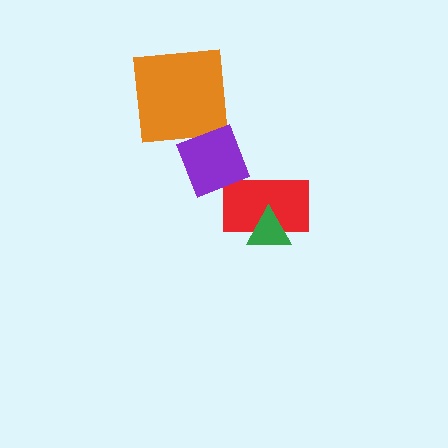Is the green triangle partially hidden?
No, no other shape covers it.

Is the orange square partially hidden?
Yes, it is partially covered by another shape.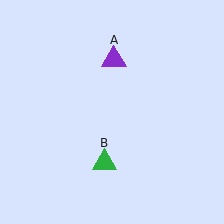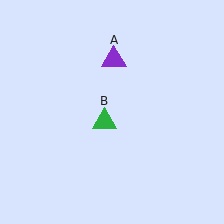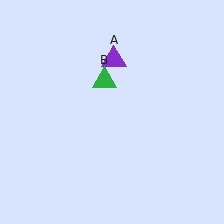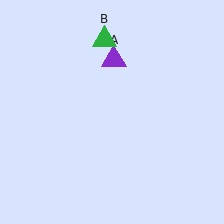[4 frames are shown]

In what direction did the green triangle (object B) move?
The green triangle (object B) moved up.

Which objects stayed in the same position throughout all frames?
Purple triangle (object A) remained stationary.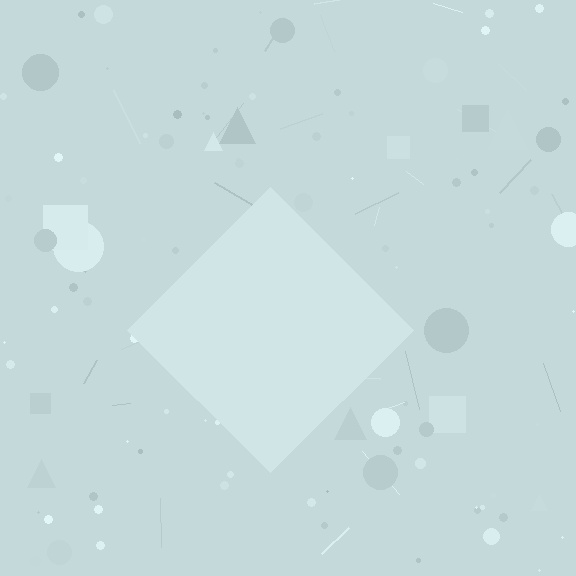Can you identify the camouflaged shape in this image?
The camouflaged shape is a diamond.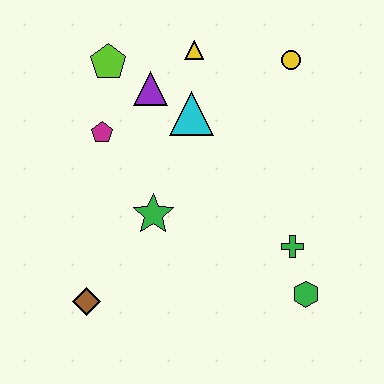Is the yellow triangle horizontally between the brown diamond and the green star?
No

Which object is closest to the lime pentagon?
The purple triangle is closest to the lime pentagon.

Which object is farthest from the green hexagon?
The lime pentagon is farthest from the green hexagon.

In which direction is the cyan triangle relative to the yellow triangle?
The cyan triangle is below the yellow triangle.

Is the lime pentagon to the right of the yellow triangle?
No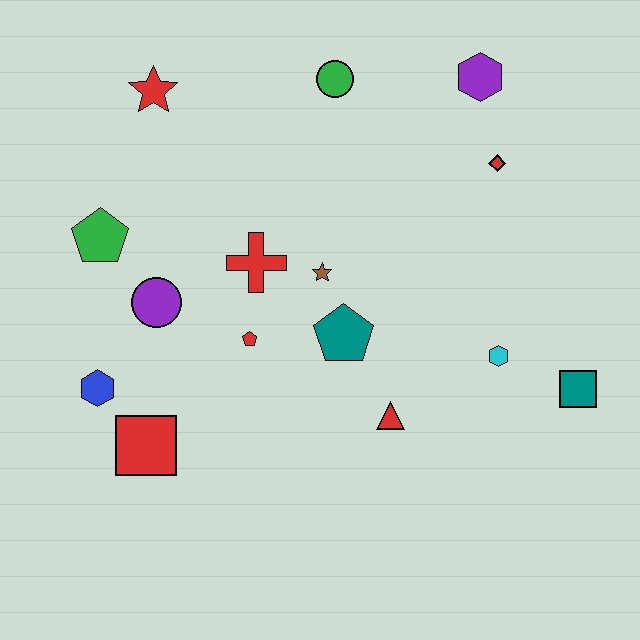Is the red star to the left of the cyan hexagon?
Yes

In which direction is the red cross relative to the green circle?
The red cross is below the green circle.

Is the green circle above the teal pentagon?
Yes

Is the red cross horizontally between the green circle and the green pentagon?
Yes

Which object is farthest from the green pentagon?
The teal square is farthest from the green pentagon.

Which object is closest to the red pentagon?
The red cross is closest to the red pentagon.